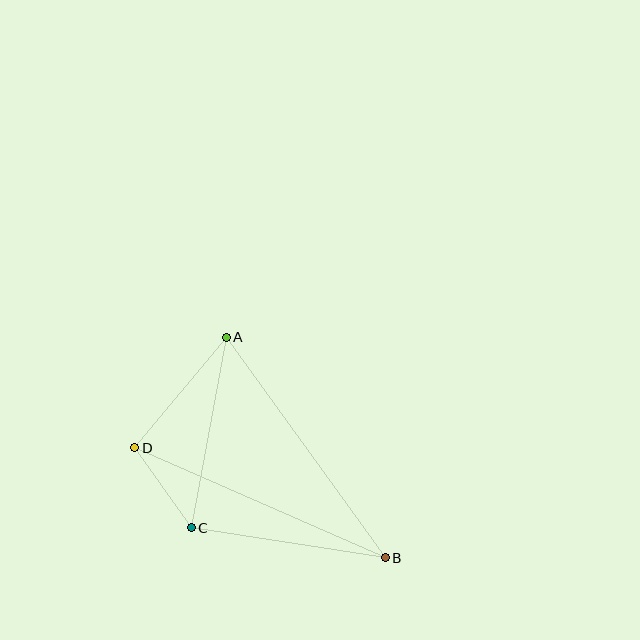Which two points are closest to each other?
Points C and D are closest to each other.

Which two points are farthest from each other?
Points B and D are farthest from each other.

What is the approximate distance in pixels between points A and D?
The distance between A and D is approximately 143 pixels.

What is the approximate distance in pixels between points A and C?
The distance between A and C is approximately 194 pixels.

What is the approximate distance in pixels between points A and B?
The distance between A and B is approximately 271 pixels.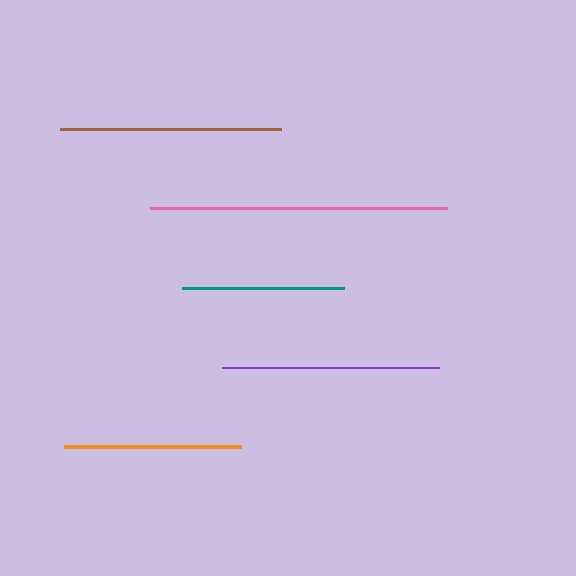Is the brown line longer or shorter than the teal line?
The brown line is longer than the teal line.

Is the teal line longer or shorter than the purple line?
The purple line is longer than the teal line.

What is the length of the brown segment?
The brown segment is approximately 221 pixels long.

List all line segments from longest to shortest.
From longest to shortest: pink, brown, purple, orange, teal.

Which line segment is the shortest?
The teal line is the shortest at approximately 162 pixels.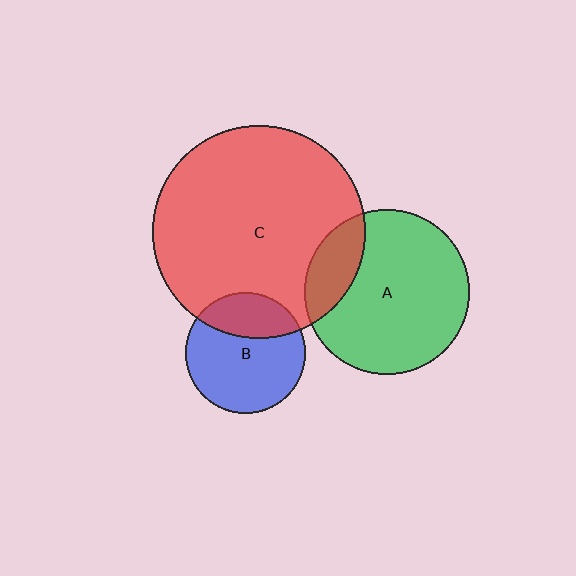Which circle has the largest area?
Circle C (red).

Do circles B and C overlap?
Yes.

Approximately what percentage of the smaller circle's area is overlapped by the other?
Approximately 30%.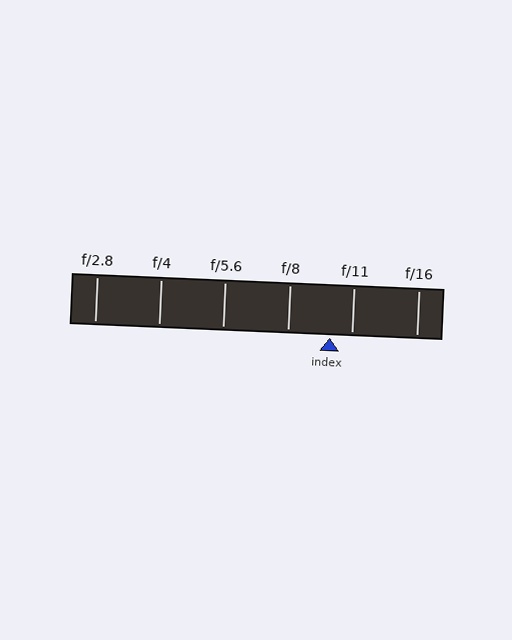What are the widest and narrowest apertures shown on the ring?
The widest aperture shown is f/2.8 and the narrowest is f/16.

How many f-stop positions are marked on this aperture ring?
There are 6 f-stop positions marked.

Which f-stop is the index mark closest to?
The index mark is closest to f/11.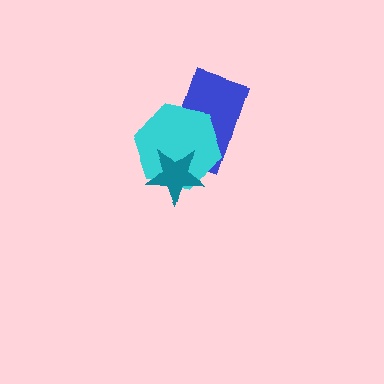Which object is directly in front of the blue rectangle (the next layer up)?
The cyan hexagon is directly in front of the blue rectangle.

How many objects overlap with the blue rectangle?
2 objects overlap with the blue rectangle.